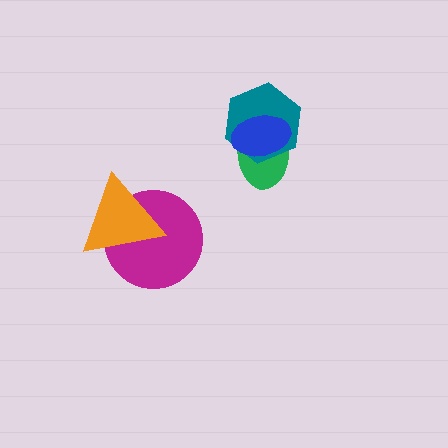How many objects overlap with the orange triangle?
1 object overlaps with the orange triangle.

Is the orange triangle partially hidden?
No, no other shape covers it.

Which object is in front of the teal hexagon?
The blue ellipse is in front of the teal hexagon.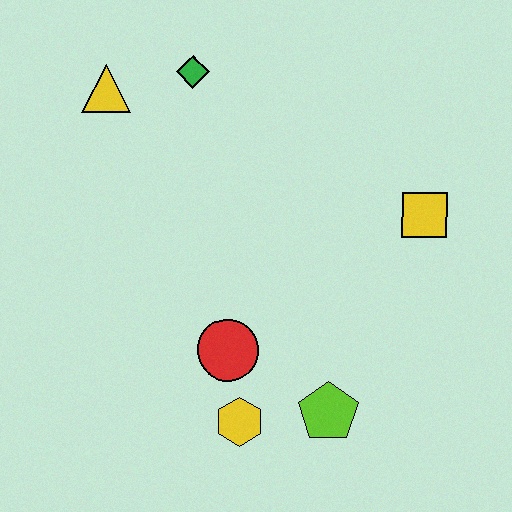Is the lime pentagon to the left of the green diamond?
No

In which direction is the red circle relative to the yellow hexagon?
The red circle is above the yellow hexagon.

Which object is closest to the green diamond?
The yellow triangle is closest to the green diamond.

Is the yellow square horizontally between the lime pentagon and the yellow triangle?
No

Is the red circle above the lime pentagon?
Yes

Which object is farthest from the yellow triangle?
The lime pentagon is farthest from the yellow triangle.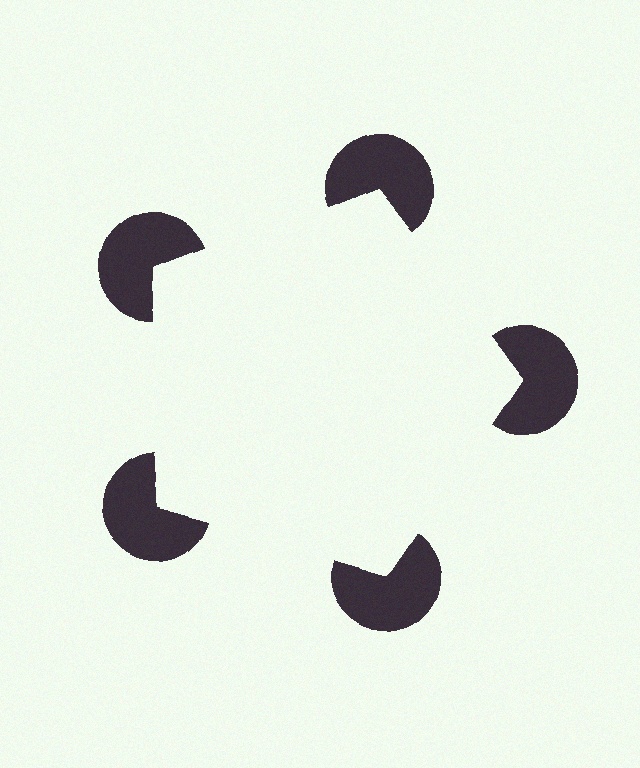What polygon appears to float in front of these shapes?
An illusory pentagon — its edges are inferred from the aligned wedge cuts in the pac-man discs, not physically drawn.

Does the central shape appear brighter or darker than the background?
It typically appears slightly brighter than the background, even though no actual brightness change is drawn.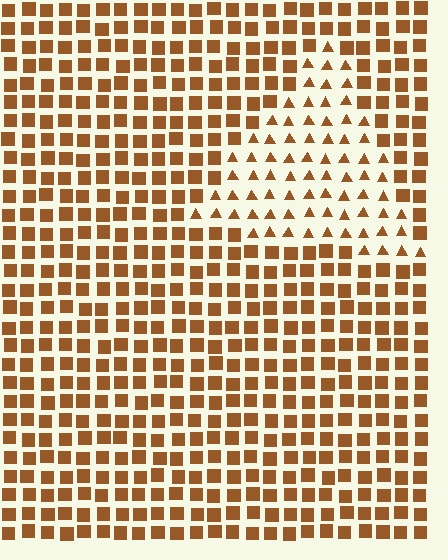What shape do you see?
I see a triangle.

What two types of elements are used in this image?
The image uses triangles inside the triangle region and squares outside it.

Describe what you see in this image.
The image is filled with small brown elements arranged in a uniform grid. A triangle-shaped region contains triangles, while the surrounding area contains squares. The boundary is defined purely by the change in element shape.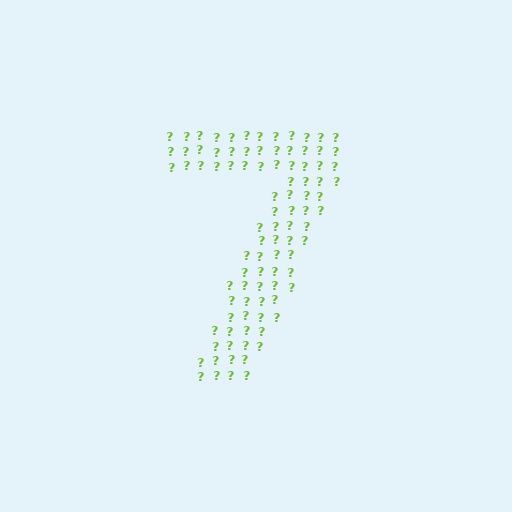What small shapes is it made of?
It is made of small question marks.